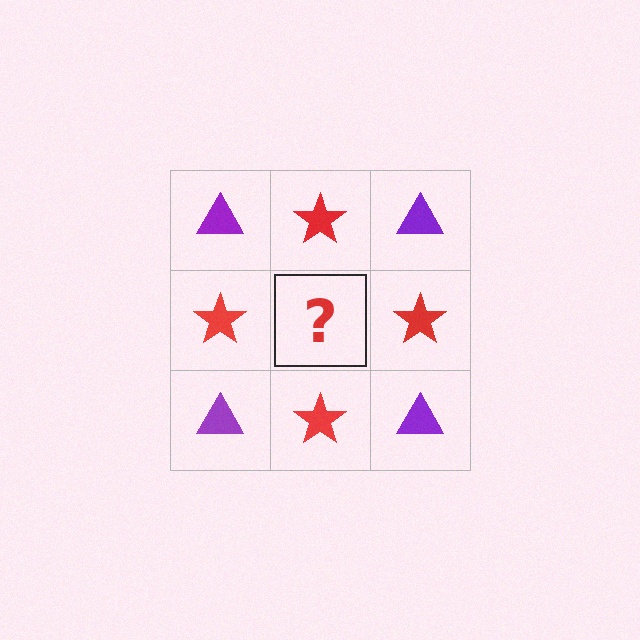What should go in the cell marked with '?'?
The missing cell should contain a purple triangle.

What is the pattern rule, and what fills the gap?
The rule is that it alternates purple triangle and red star in a checkerboard pattern. The gap should be filled with a purple triangle.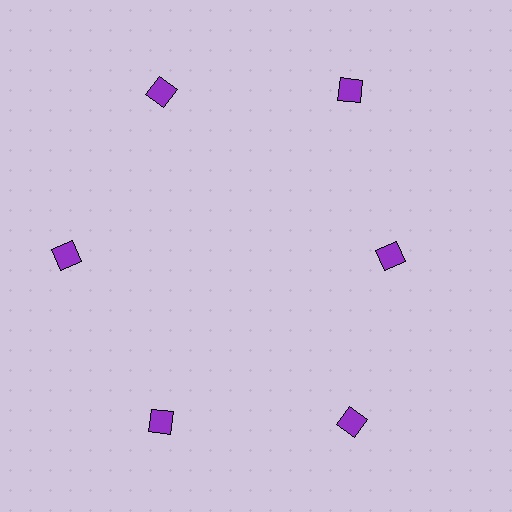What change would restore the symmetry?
The symmetry would be restored by moving it outward, back onto the ring so that all 6 diamonds sit at equal angles and equal distance from the center.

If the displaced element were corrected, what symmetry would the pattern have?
It would have 6-fold rotational symmetry — the pattern would map onto itself every 60 degrees.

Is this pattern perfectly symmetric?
No. The 6 purple diamonds are arranged in a ring, but one element near the 3 o'clock position is pulled inward toward the center, breaking the 6-fold rotational symmetry.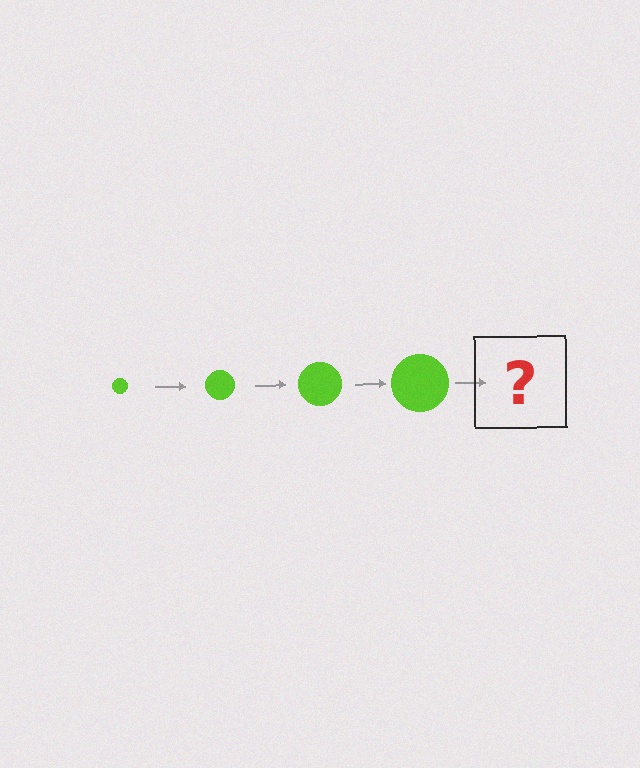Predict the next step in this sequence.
The next step is a lime circle, larger than the previous one.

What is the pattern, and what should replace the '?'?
The pattern is that the circle gets progressively larger each step. The '?' should be a lime circle, larger than the previous one.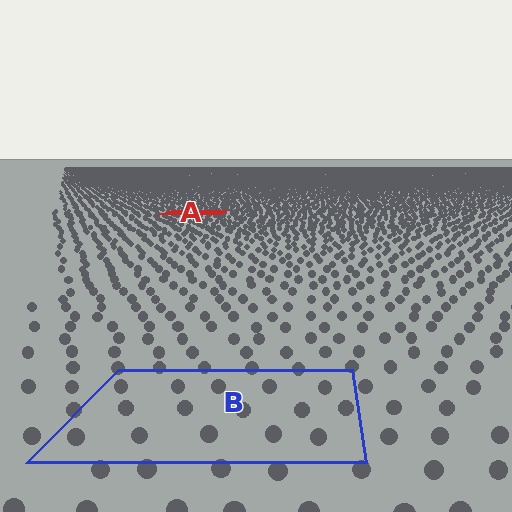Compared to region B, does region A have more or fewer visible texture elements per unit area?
Region A has more texture elements per unit area — they are packed more densely because it is farther away.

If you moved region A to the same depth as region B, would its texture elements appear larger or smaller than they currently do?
They would appear larger. At a closer depth, the same texture elements are projected at a bigger on-screen size.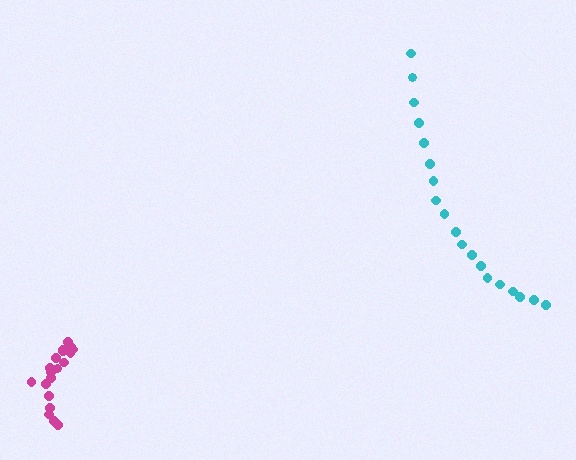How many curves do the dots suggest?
There are 2 distinct paths.